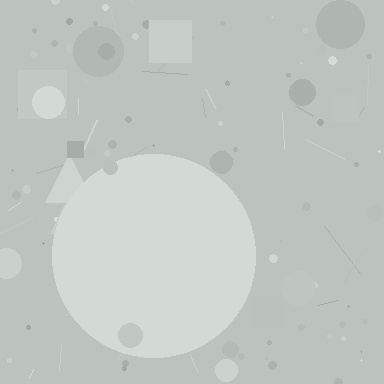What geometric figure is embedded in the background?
A circle is embedded in the background.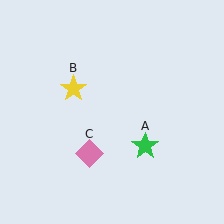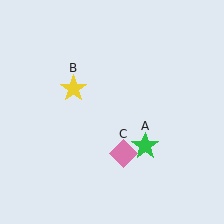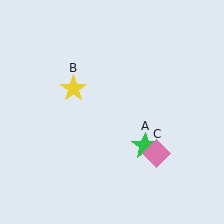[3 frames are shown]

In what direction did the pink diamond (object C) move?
The pink diamond (object C) moved right.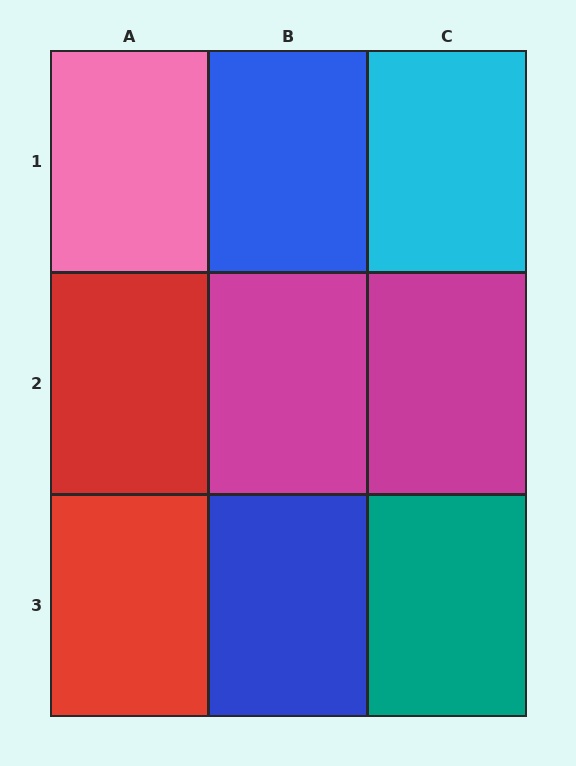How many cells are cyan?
1 cell is cyan.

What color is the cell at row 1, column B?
Blue.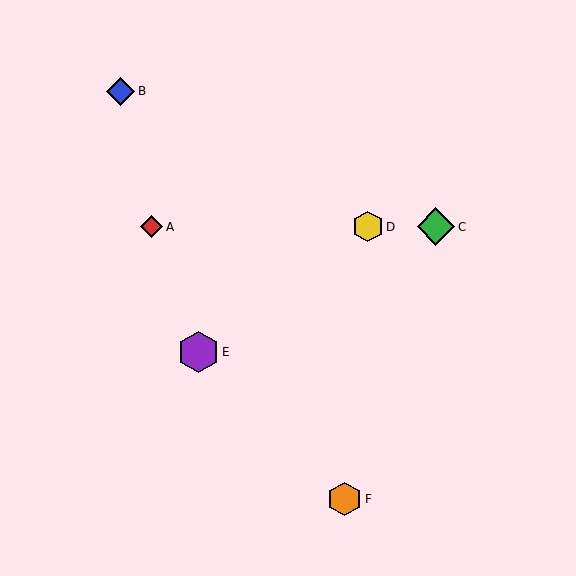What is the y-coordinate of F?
Object F is at y≈499.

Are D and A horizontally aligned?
Yes, both are at y≈227.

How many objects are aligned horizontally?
3 objects (A, C, D) are aligned horizontally.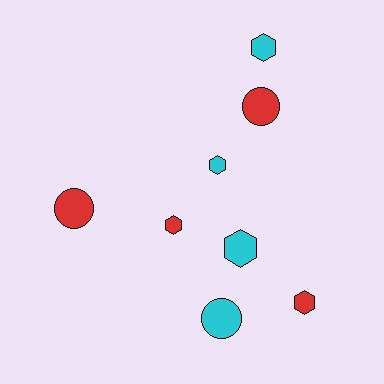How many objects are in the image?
There are 8 objects.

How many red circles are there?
There are 2 red circles.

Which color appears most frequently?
Red, with 4 objects.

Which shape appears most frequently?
Hexagon, with 5 objects.